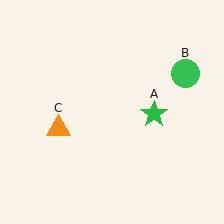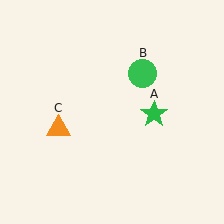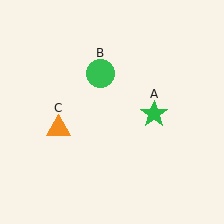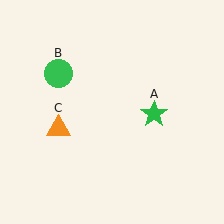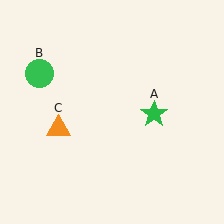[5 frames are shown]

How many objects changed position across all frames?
1 object changed position: green circle (object B).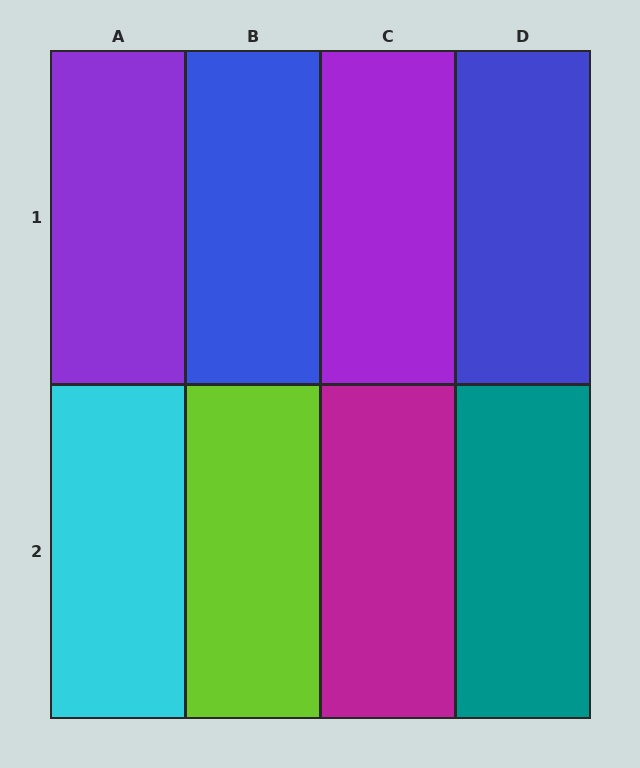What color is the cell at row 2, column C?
Magenta.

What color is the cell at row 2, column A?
Cyan.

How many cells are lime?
1 cell is lime.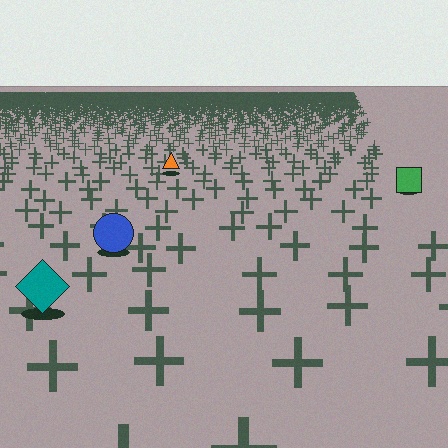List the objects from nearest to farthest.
From nearest to farthest: the teal diamond, the blue circle, the green square, the orange triangle.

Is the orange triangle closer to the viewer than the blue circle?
No. The blue circle is closer — you can tell from the texture gradient: the ground texture is coarser near it.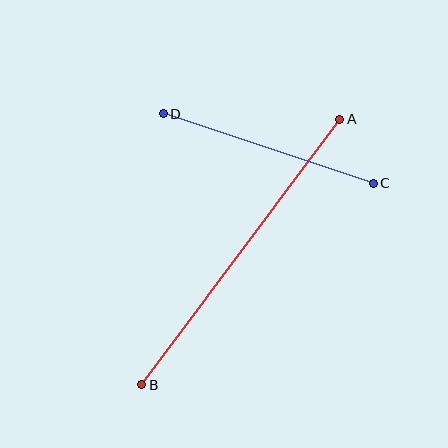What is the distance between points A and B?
The distance is approximately 331 pixels.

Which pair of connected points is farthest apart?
Points A and B are farthest apart.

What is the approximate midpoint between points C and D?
The midpoint is at approximately (268, 149) pixels.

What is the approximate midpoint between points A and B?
The midpoint is at approximately (241, 252) pixels.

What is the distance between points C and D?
The distance is approximately 221 pixels.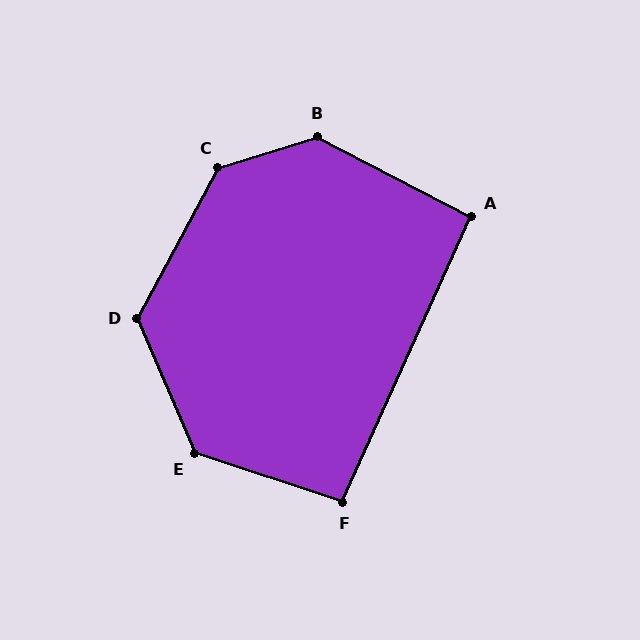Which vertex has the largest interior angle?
C, at approximately 136 degrees.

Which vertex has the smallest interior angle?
A, at approximately 93 degrees.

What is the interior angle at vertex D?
Approximately 128 degrees (obtuse).